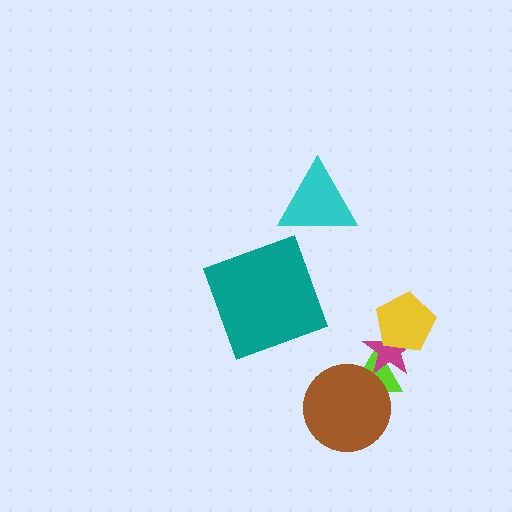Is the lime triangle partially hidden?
Yes, it is partially covered by another shape.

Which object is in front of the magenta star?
The yellow pentagon is in front of the magenta star.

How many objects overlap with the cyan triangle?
0 objects overlap with the cyan triangle.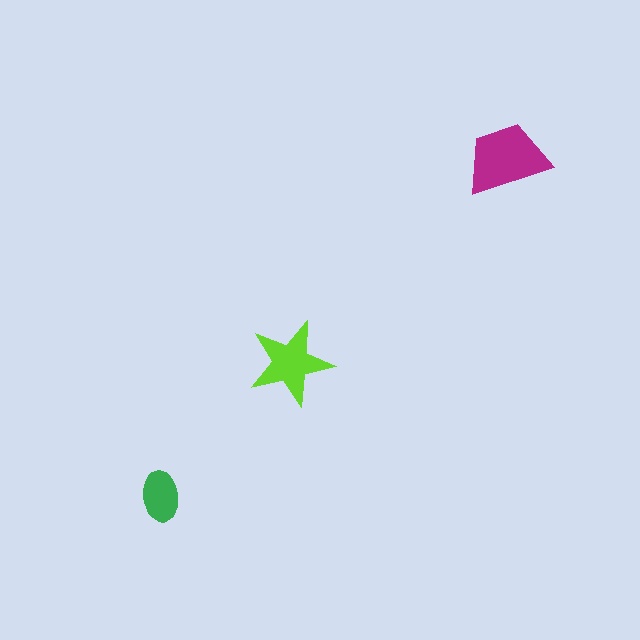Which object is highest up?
The magenta trapezoid is topmost.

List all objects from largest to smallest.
The magenta trapezoid, the lime star, the green ellipse.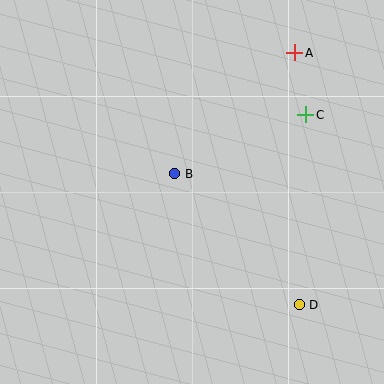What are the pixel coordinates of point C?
Point C is at (306, 115).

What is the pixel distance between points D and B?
The distance between D and B is 181 pixels.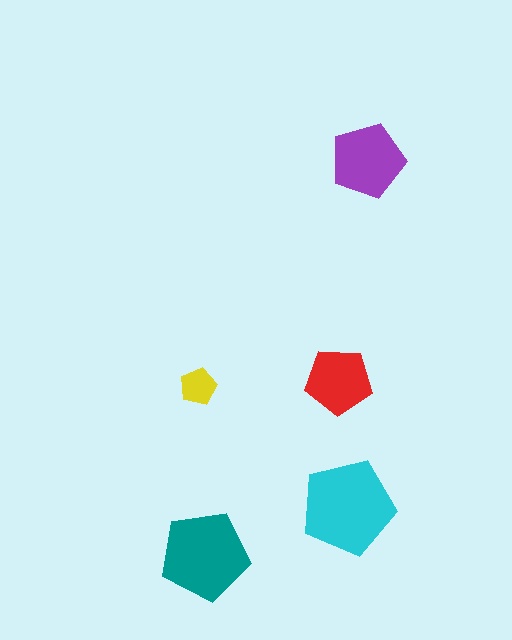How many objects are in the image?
There are 5 objects in the image.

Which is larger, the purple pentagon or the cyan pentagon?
The cyan one.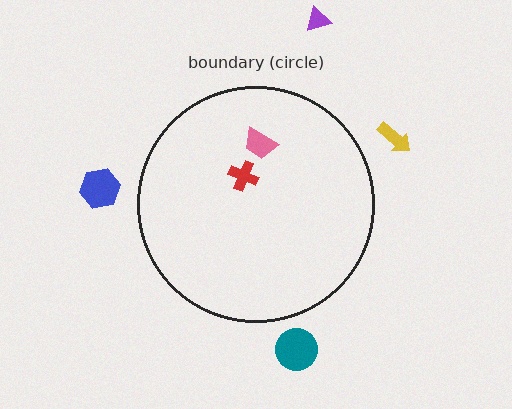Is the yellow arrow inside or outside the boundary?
Outside.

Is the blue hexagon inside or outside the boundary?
Outside.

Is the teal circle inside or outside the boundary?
Outside.